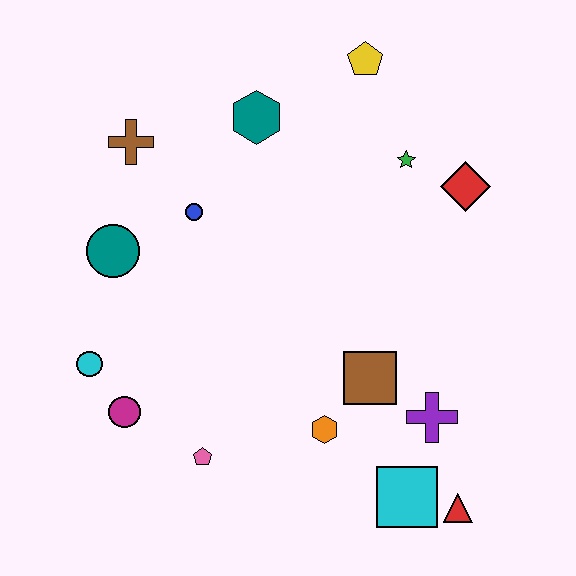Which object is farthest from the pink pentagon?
The yellow pentagon is farthest from the pink pentagon.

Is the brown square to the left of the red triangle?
Yes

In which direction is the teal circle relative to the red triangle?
The teal circle is to the left of the red triangle.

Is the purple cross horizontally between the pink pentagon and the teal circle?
No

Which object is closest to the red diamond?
The green star is closest to the red diamond.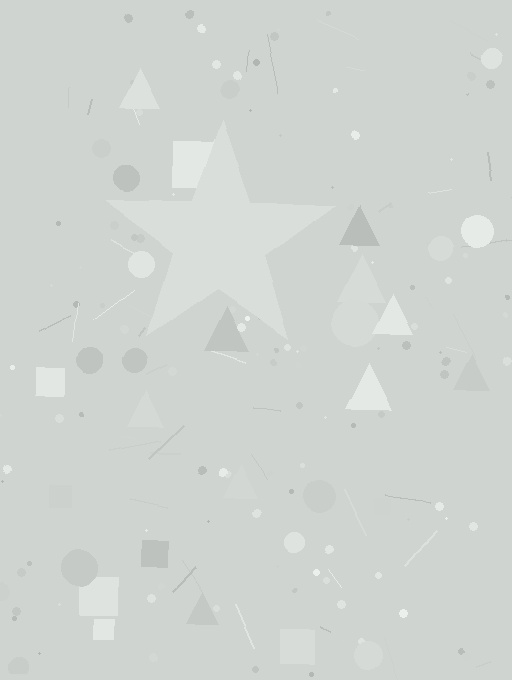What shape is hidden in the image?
A star is hidden in the image.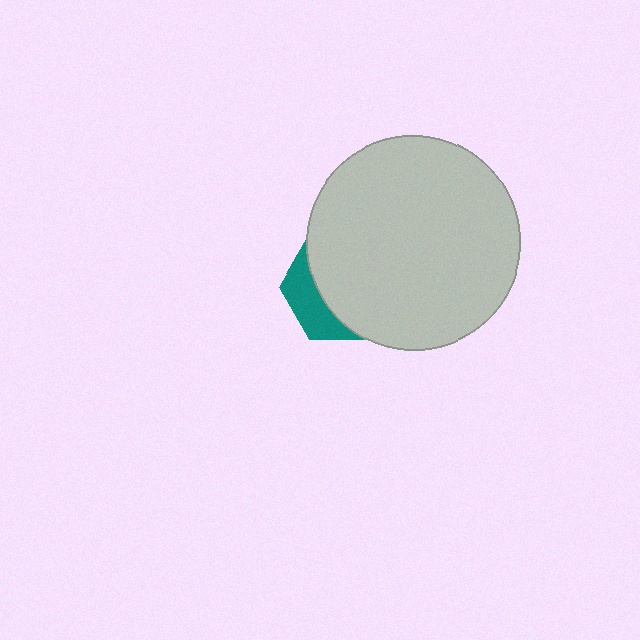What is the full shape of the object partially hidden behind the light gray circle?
The partially hidden object is a teal hexagon.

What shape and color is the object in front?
The object in front is a light gray circle.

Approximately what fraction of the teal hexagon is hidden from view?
Roughly 69% of the teal hexagon is hidden behind the light gray circle.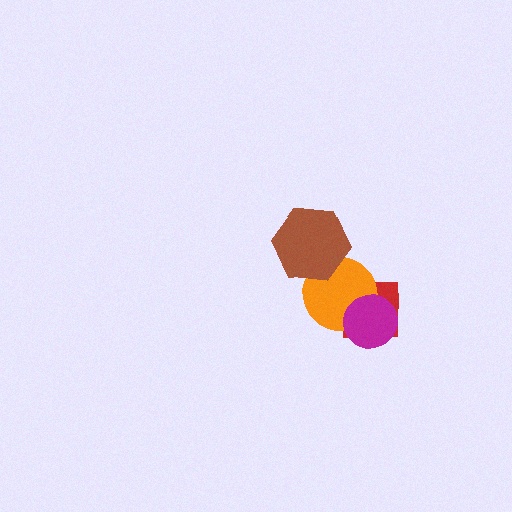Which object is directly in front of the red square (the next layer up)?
The orange circle is directly in front of the red square.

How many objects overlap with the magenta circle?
2 objects overlap with the magenta circle.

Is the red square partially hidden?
Yes, it is partially covered by another shape.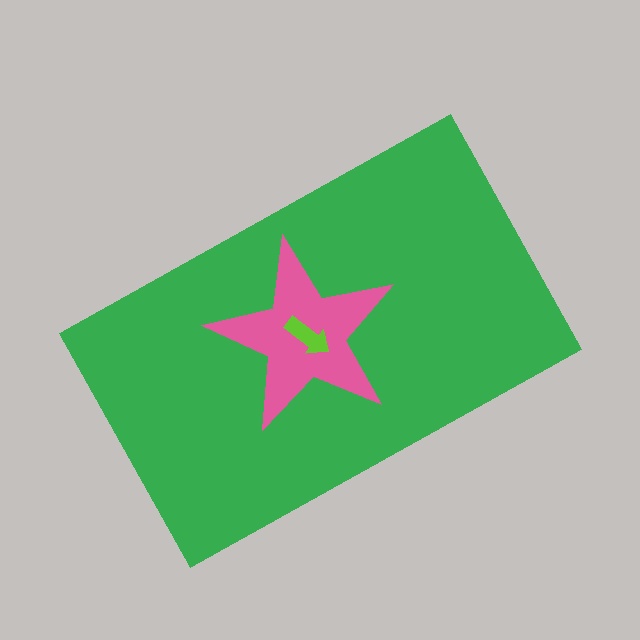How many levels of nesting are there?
3.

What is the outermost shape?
The green rectangle.